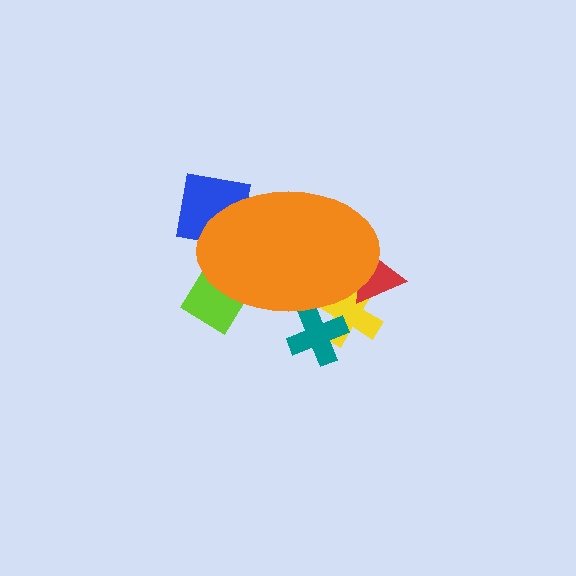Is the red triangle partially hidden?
Yes, the red triangle is partially hidden behind the orange ellipse.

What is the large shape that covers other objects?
An orange ellipse.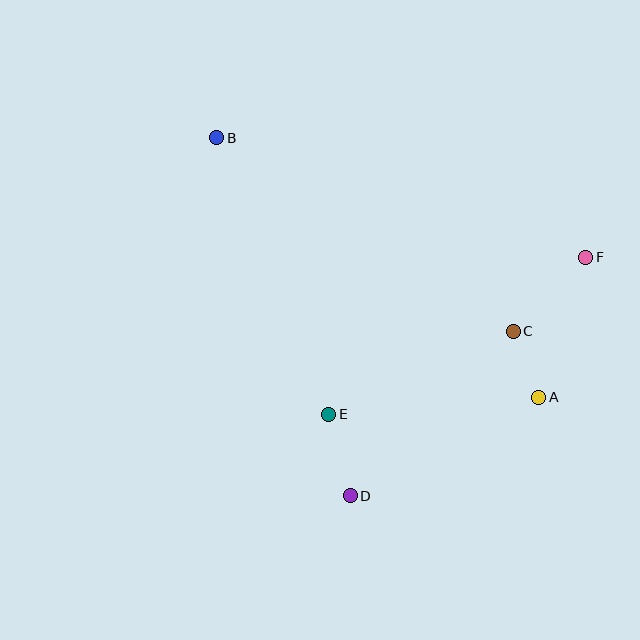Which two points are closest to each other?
Points A and C are closest to each other.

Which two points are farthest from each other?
Points A and B are farthest from each other.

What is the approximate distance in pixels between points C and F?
The distance between C and F is approximately 103 pixels.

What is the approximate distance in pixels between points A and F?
The distance between A and F is approximately 147 pixels.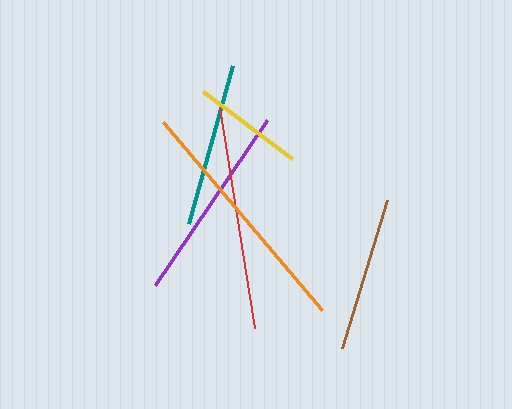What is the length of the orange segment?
The orange segment is approximately 246 pixels long.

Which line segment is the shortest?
The yellow line is the shortest at approximately 112 pixels.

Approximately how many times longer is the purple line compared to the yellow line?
The purple line is approximately 1.8 times the length of the yellow line.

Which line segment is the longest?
The orange line is the longest at approximately 246 pixels.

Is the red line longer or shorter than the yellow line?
The red line is longer than the yellow line.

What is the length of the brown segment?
The brown segment is approximately 155 pixels long.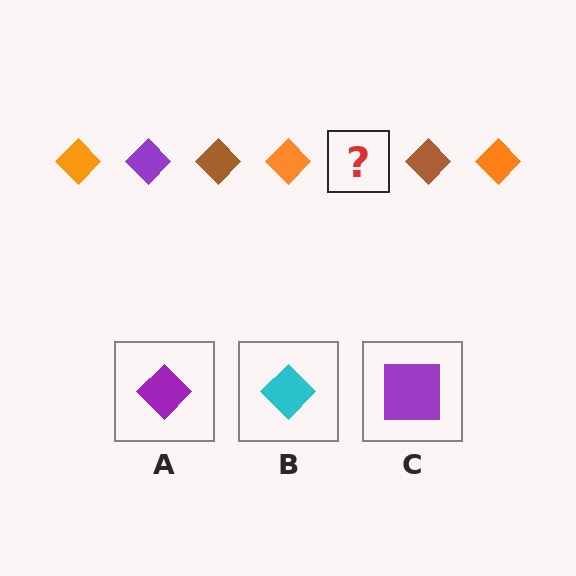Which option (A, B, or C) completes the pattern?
A.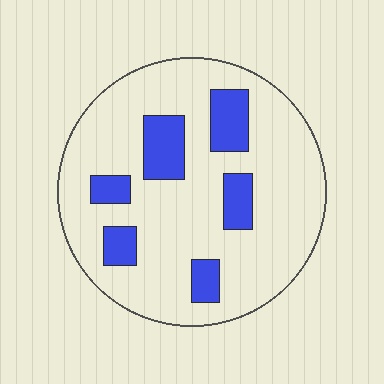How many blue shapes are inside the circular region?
6.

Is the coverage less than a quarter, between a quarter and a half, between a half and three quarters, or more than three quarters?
Less than a quarter.